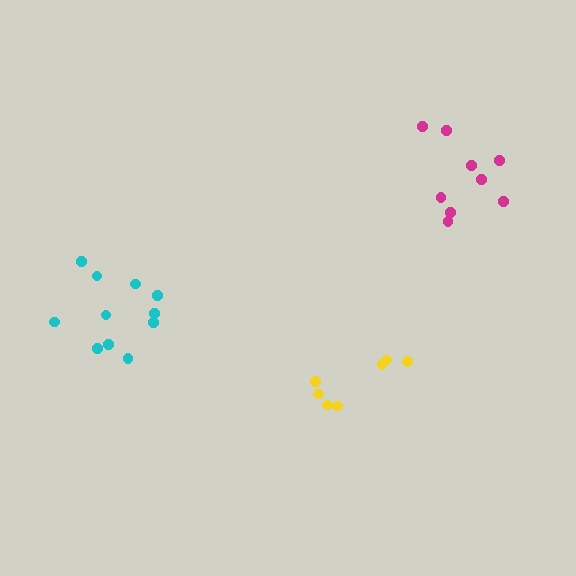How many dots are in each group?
Group 1: 7 dots, Group 2: 9 dots, Group 3: 11 dots (27 total).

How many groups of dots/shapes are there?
There are 3 groups.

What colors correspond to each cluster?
The clusters are colored: yellow, magenta, cyan.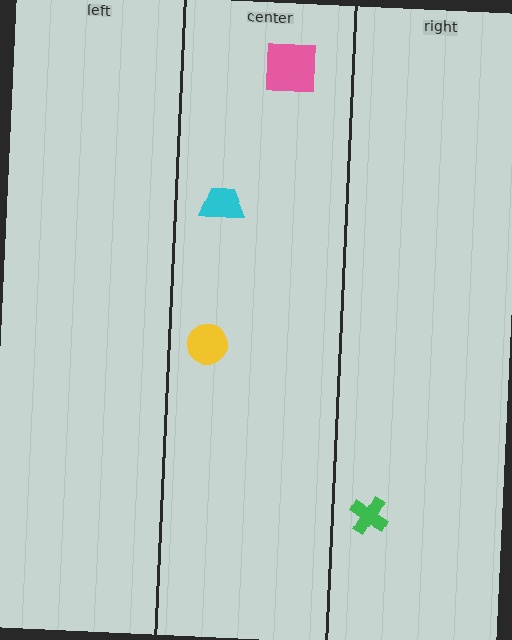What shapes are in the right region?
The green cross.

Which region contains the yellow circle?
The center region.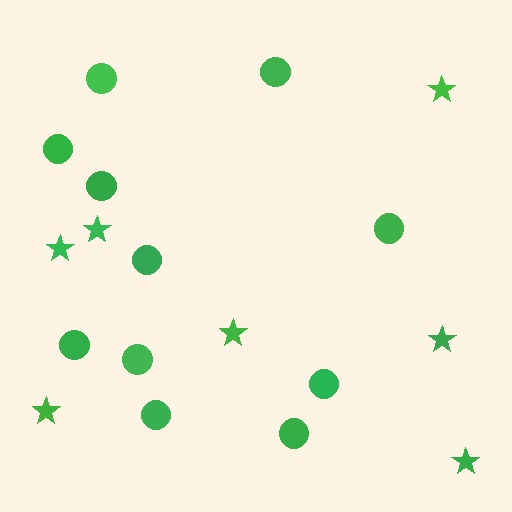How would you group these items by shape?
There are 2 groups: one group of circles (11) and one group of stars (7).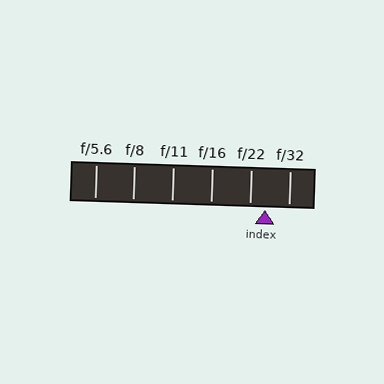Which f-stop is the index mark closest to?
The index mark is closest to f/22.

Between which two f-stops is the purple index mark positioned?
The index mark is between f/22 and f/32.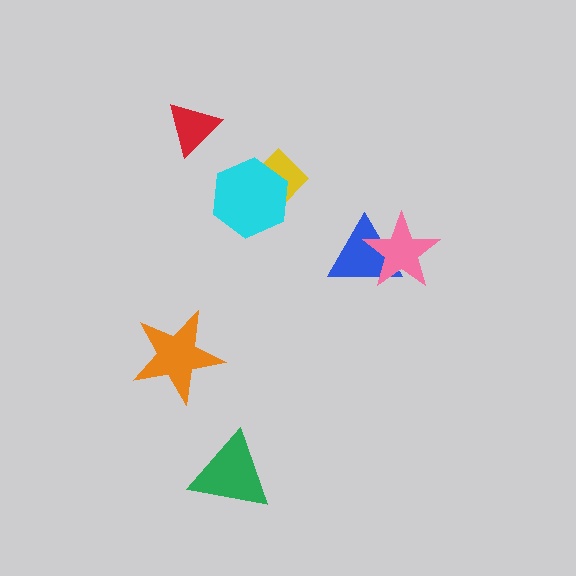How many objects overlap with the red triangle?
0 objects overlap with the red triangle.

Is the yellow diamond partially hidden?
Yes, it is partially covered by another shape.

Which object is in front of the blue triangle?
The pink star is in front of the blue triangle.